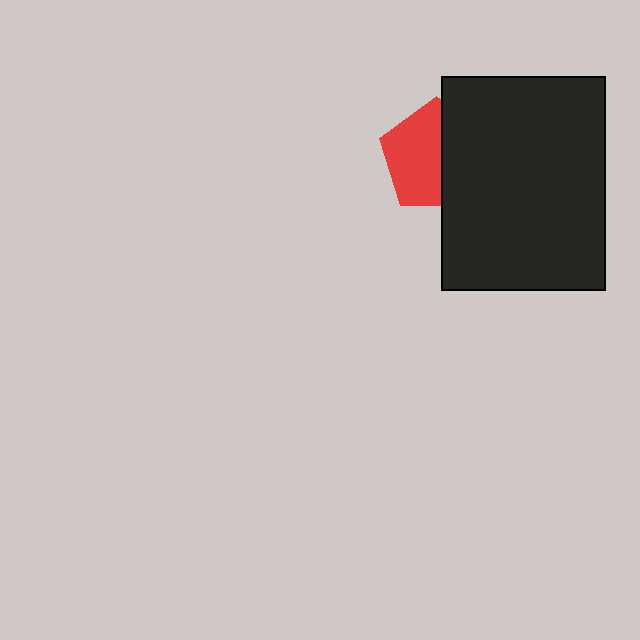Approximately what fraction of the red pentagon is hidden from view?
Roughly 44% of the red pentagon is hidden behind the black rectangle.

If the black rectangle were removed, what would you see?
You would see the complete red pentagon.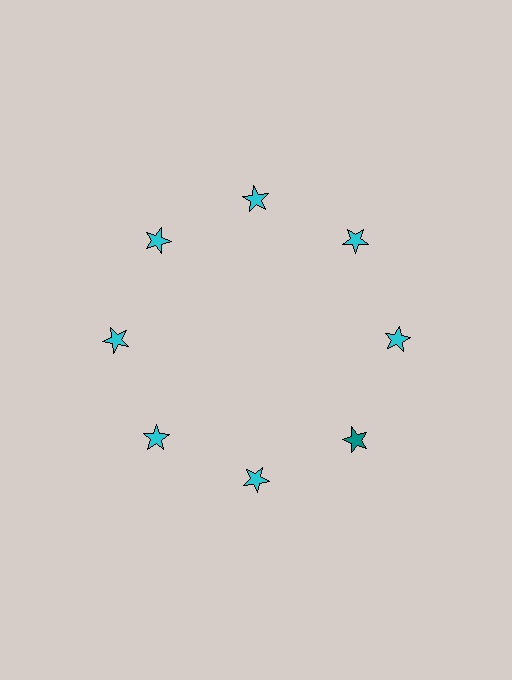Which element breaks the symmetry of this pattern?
The teal star at roughly the 4 o'clock position breaks the symmetry. All other shapes are cyan stars.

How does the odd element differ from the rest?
It has a different color: teal instead of cyan.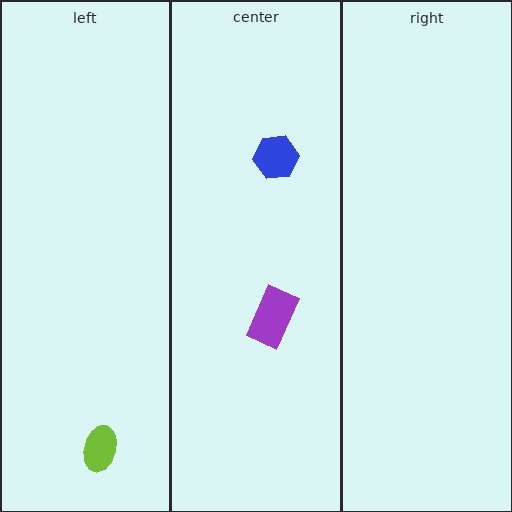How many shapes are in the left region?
1.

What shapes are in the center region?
The blue hexagon, the purple rectangle.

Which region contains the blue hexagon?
The center region.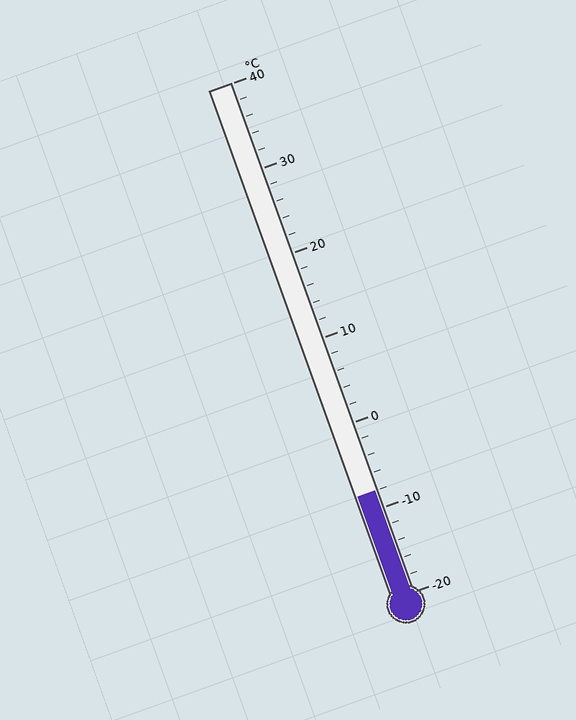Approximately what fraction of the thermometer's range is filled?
The thermometer is filled to approximately 20% of its range.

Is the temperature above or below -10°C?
The temperature is above -10°C.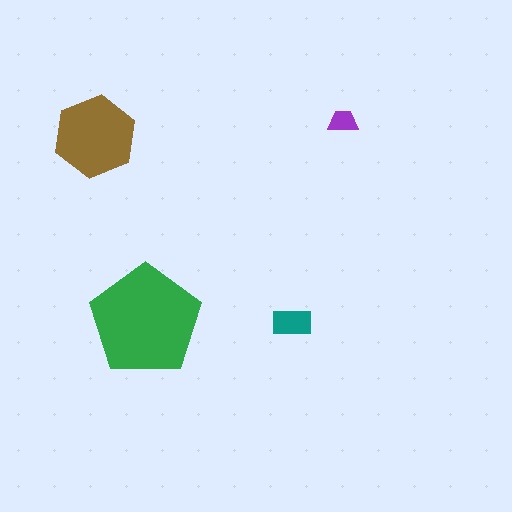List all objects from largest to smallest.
The green pentagon, the brown hexagon, the teal rectangle, the purple trapezoid.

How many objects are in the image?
There are 4 objects in the image.